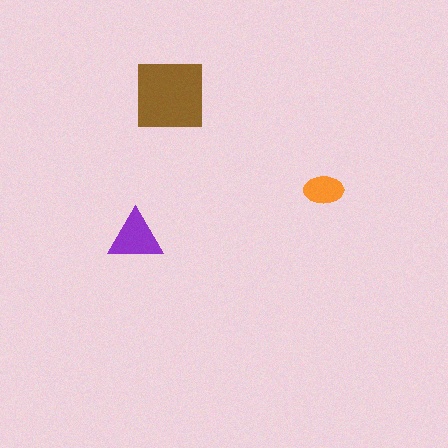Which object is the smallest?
The orange ellipse.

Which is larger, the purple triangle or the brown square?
The brown square.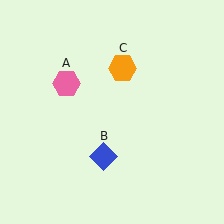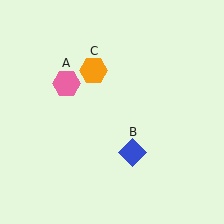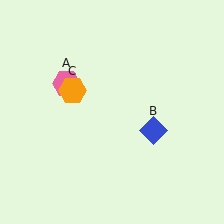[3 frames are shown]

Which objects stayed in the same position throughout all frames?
Pink hexagon (object A) remained stationary.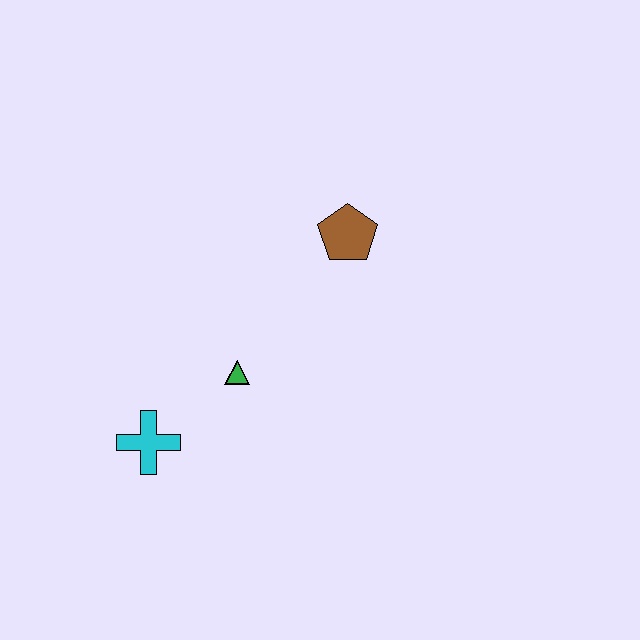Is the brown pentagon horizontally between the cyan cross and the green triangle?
No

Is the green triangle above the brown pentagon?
No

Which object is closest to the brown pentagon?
The green triangle is closest to the brown pentagon.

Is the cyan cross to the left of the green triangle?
Yes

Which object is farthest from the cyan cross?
The brown pentagon is farthest from the cyan cross.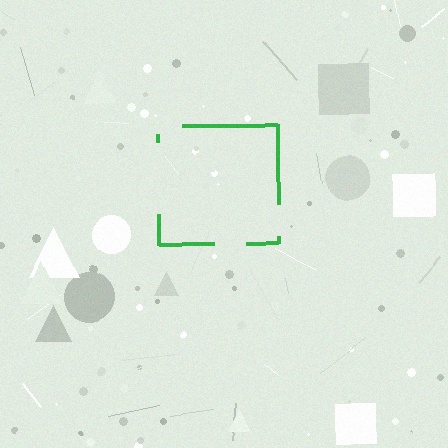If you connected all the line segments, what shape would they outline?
They would outline a square.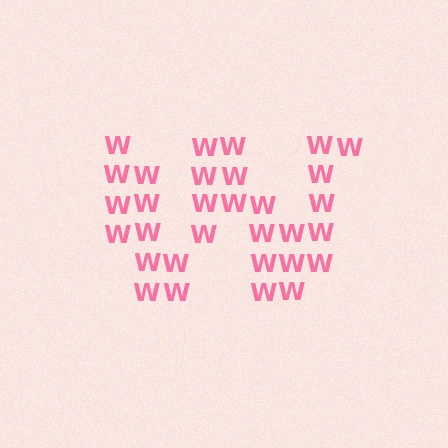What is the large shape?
The large shape is the letter W.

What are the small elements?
The small elements are letter W's.